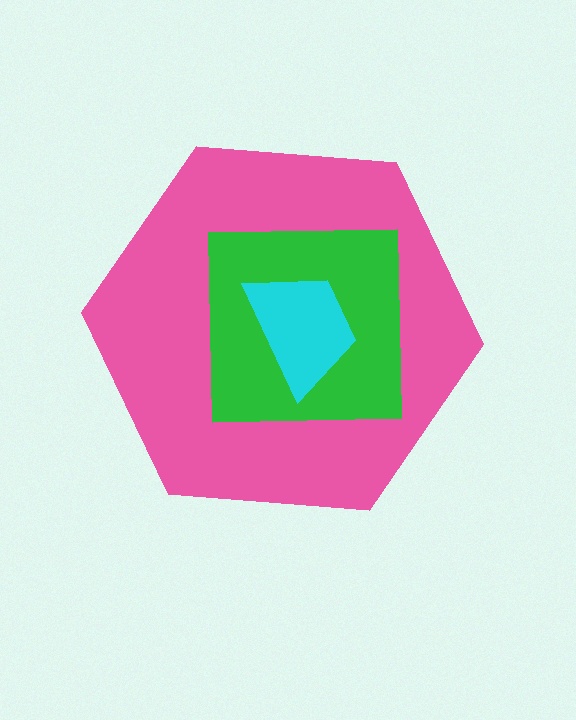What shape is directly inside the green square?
The cyan trapezoid.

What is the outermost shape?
The pink hexagon.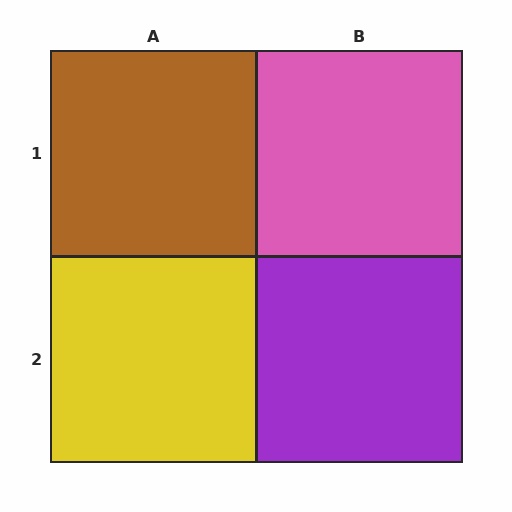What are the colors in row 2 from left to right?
Yellow, purple.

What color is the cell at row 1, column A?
Brown.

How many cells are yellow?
1 cell is yellow.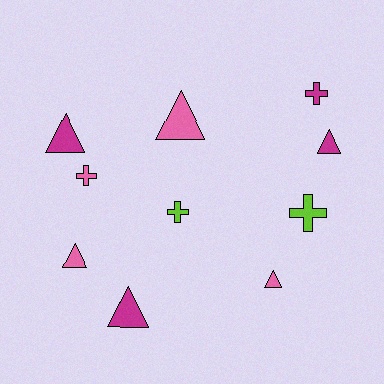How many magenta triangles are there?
There are 3 magenta triangles.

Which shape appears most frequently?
Triangle, with 6 objects.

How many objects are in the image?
There are 10 objects.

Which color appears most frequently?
Magenta, with 4 objects.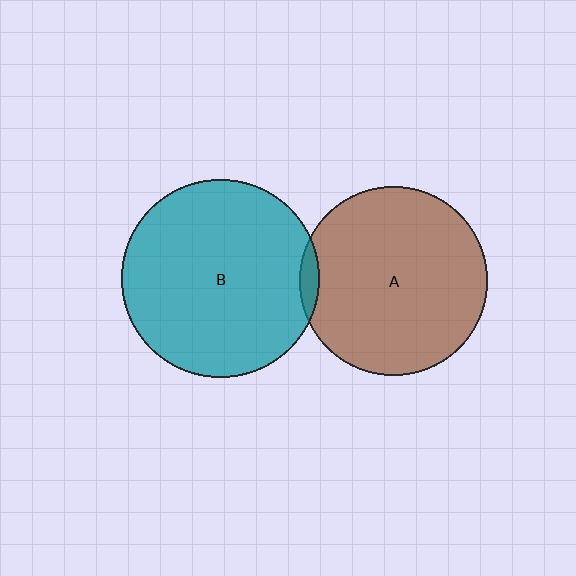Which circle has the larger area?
Circle B (teal).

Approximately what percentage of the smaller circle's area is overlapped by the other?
Approximately 5%.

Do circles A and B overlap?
Yes.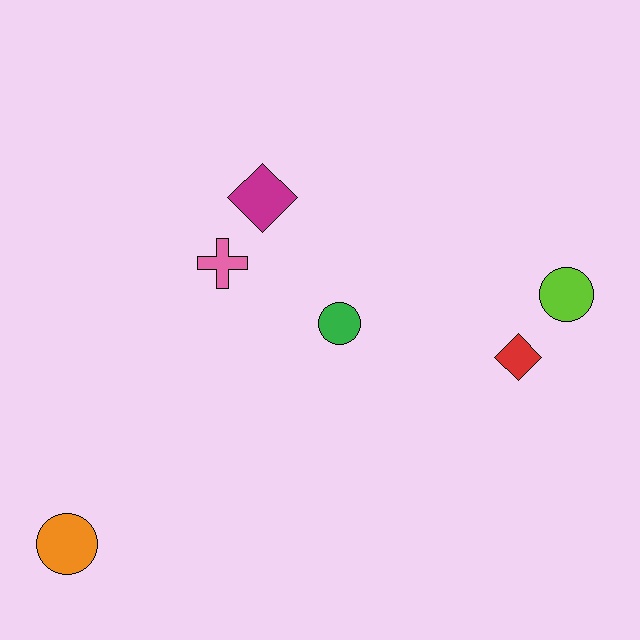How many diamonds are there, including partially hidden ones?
There are 2 diamonds.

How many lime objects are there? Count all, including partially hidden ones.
There is 1 lime object.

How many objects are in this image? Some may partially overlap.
There are 6 objects.